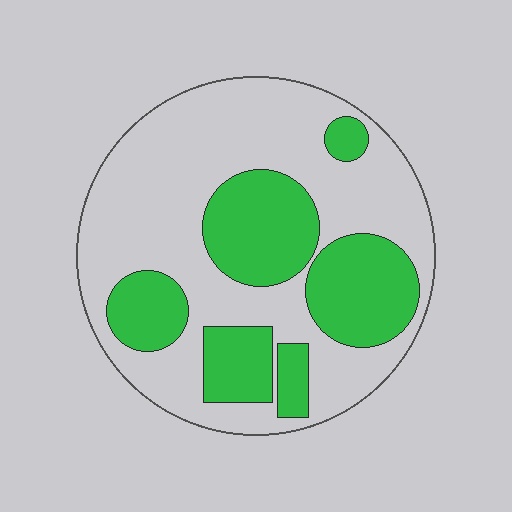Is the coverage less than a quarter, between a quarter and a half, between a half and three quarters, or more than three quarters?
Between a quarter and a half.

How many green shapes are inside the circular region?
6.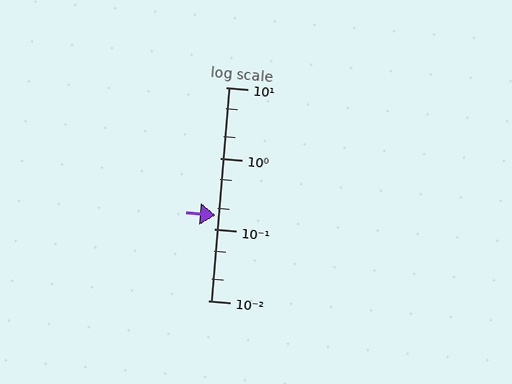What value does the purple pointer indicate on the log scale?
The pointer indicates approximately 0.16.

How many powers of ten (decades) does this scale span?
The scale spans 3 decades, from 0.01 to 10.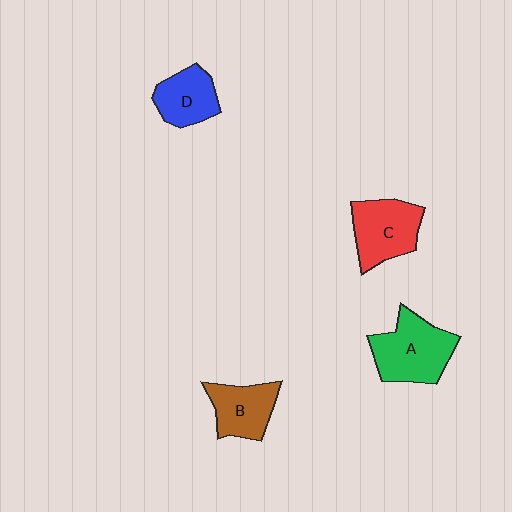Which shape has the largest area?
Shape A (green).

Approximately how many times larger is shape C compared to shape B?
Approximately 1.2 times.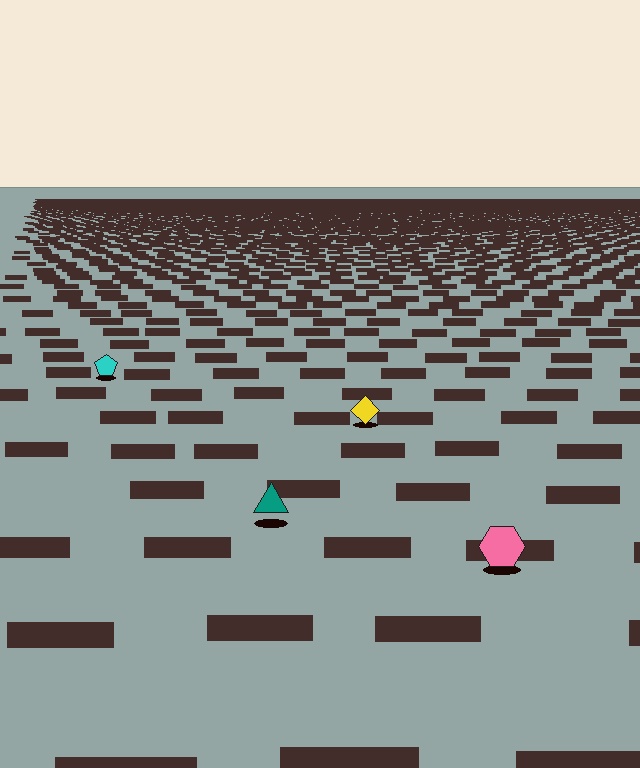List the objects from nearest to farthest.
From nearest to farthest: the pink hexagon, the teal triangle, the yellow diamond, the cyan pentagon.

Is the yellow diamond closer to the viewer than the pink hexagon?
No. The pink hexagon is closer — you can tell from the texture gradient: the ground texture is coarser near it.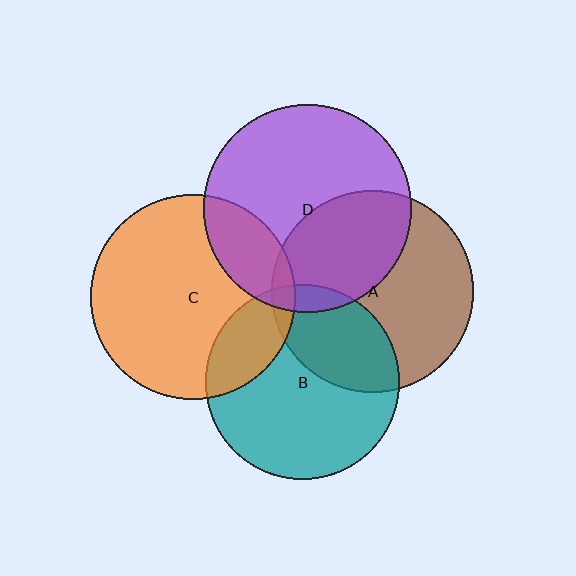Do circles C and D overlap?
Yes.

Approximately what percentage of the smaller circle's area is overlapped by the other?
Approximately 20%.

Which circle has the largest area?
Circle D (purple).